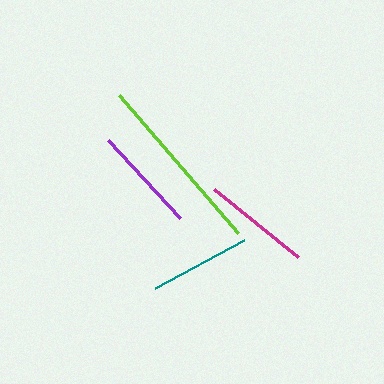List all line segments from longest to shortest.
From longest to shortest: lime, magenta, purple, teal.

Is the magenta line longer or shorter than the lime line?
The lime line is longer than the magenta line.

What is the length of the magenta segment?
The magenta segment is approximately 108 pixels long.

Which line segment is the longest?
The lime line is the longest at approximately 182 pixels.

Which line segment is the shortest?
The teal line is the shortest at approximately 101 pixels.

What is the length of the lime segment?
The lime segment is approximately 182 pixels long.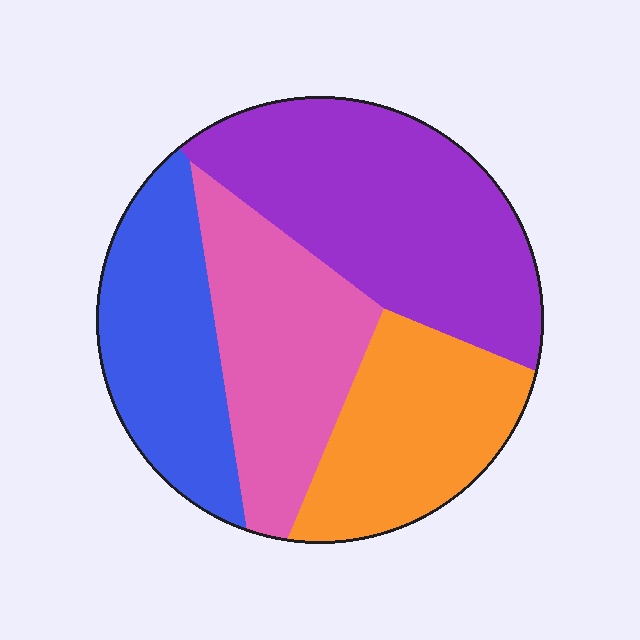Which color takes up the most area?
Purple, at roughly 35%.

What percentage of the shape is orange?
Orange covers about 20% of the shape.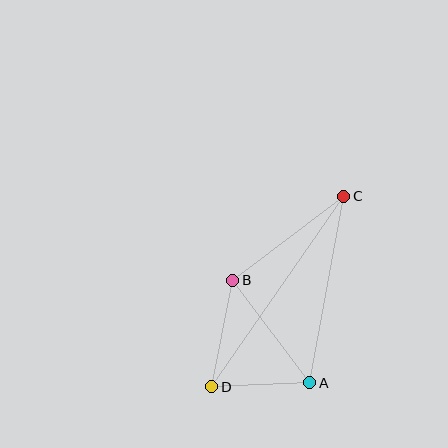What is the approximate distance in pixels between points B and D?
The distance between B and D is approximately 109 pixels.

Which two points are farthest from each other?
Points C and D are farthest from each other.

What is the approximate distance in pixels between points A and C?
The distance between A and C is approximately 190 pixels.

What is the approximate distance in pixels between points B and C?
The distance between B and C is approximately 139 pixels.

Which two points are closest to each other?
Points A and D are closest to each other.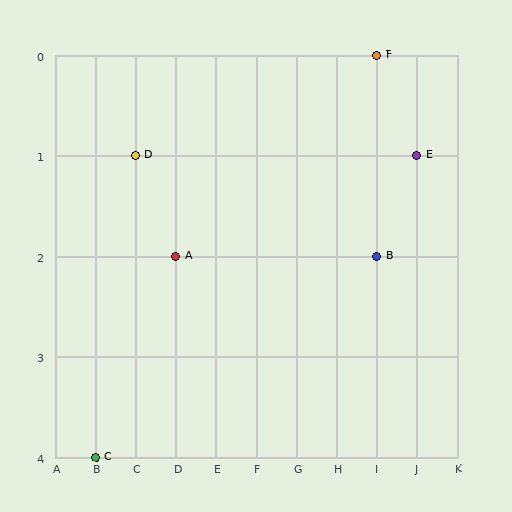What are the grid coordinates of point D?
Point D is at grid coordinates (C, 1).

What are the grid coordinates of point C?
Point C is at grid coordinates (B, 4).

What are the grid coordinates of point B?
Point B is at grid coordinates (I, 2).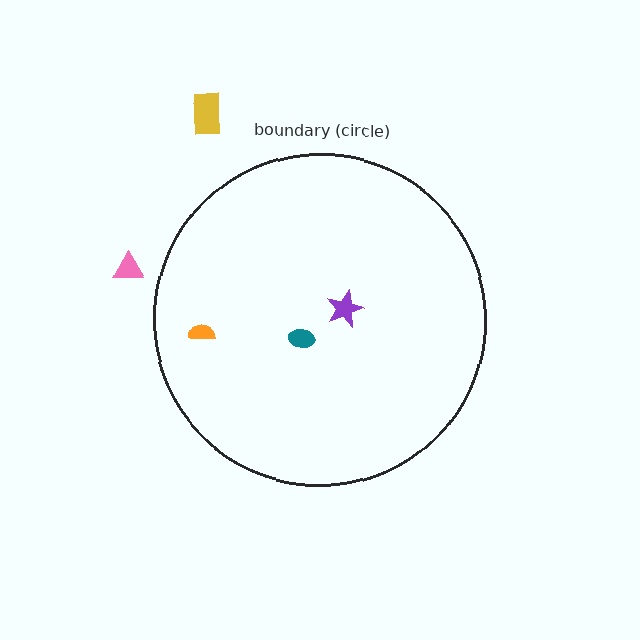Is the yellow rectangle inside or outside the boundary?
Outside.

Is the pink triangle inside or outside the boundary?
Outside.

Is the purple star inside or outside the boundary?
Inside.